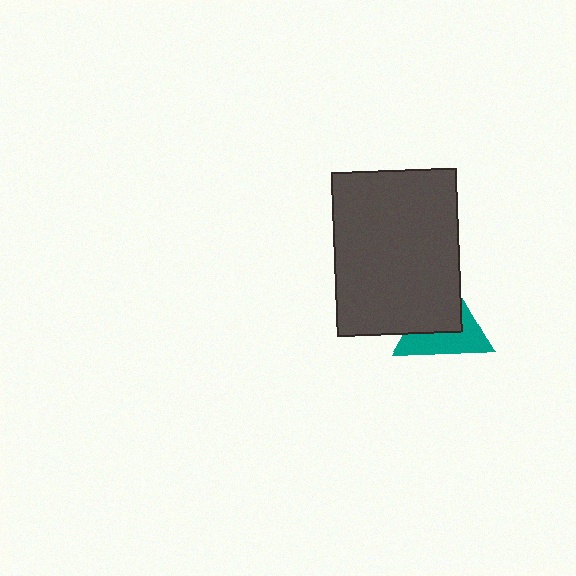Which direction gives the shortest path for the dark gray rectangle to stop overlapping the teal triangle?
Moving toward the upper-left gives the shortest separation.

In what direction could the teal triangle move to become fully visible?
The teal triangle could move toward the lower-right. That would shift it out from behind the dark gray rectangle entirely.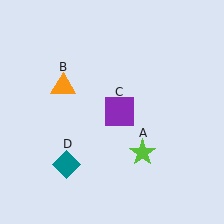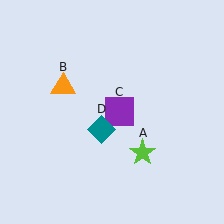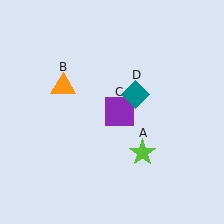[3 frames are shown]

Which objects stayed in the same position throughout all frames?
Lime star (object A) and orange triangle (object B) and purple square (object C) remained stationary.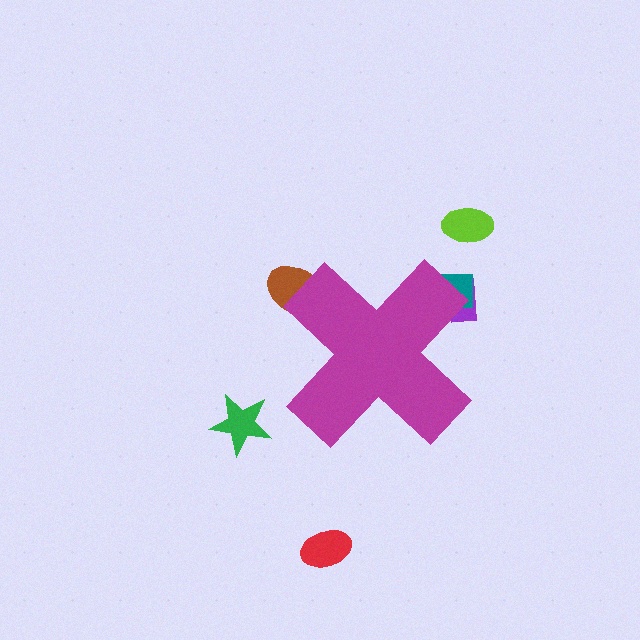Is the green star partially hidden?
No, the green star is fully visible.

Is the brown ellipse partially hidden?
Yes, the brown ellipse is partially hidden behind the magenta cross.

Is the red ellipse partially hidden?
No, the red ellipse is fully visible.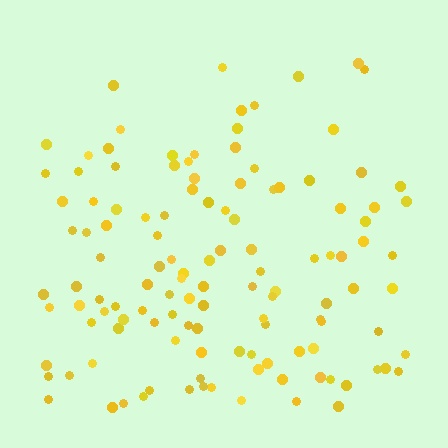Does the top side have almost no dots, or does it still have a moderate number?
Still a moderate number, just noticeably fewer than the bottom.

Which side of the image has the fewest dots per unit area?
The top.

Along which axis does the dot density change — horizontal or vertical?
Vertical.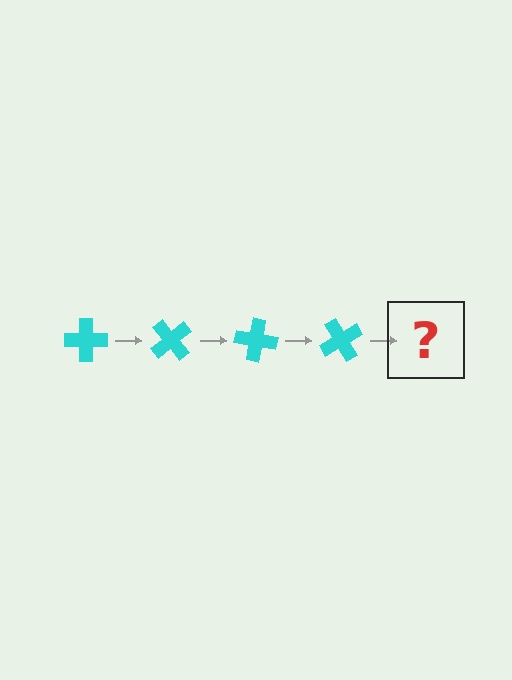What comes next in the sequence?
The next element should be a cyan cross rotated 200 degrees.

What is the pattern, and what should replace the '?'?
The pattern is that the cross rotates 50 degrees each step. The '?' should be a cyan cross rotated 200 degrees.